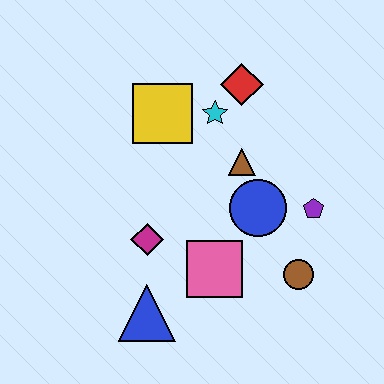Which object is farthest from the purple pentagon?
The blue triangle is farthest from the purple pentagon.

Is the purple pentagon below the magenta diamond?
No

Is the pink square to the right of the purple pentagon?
No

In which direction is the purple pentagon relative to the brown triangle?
The purple pentagon is to the right of the brown triangle.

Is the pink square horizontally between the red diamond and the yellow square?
Yes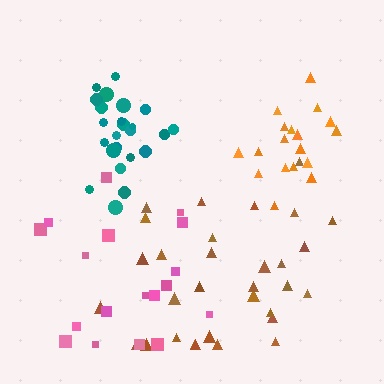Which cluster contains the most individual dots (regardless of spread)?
Brown (31).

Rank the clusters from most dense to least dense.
teal, orange, brown, pink.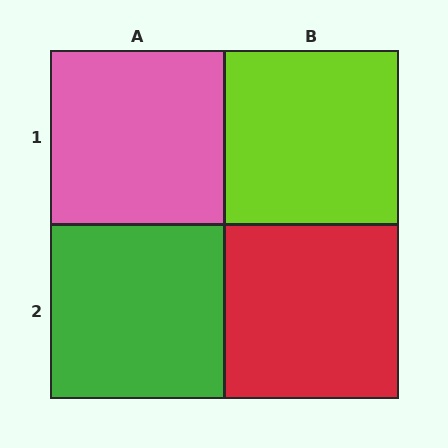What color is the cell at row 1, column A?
Pink.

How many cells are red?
1 cell is red.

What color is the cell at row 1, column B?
Lime.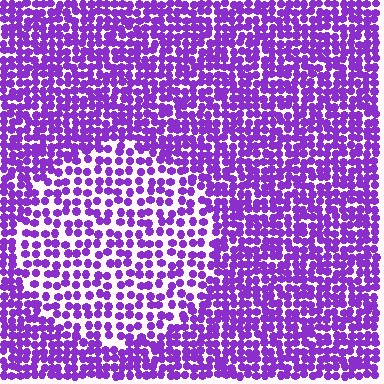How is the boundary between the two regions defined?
The boundary is defined by a change in element density (approximately 1.7x ratio). All elements are the same color, size, and shape.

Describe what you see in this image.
The image contains small purple elements arranged at two different densities. A circle-shaped region is visible where the elements are less densely packed than the surrounding area.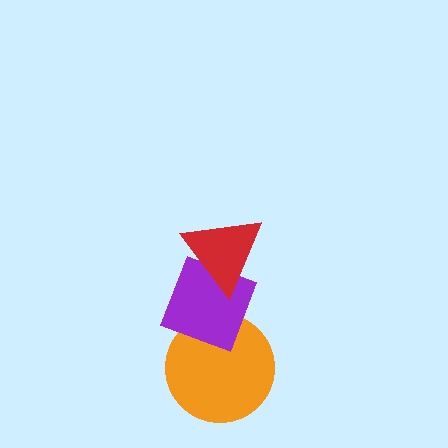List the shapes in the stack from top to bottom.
From top to bottom: the red triangle, the purple diamond, the orange circle.